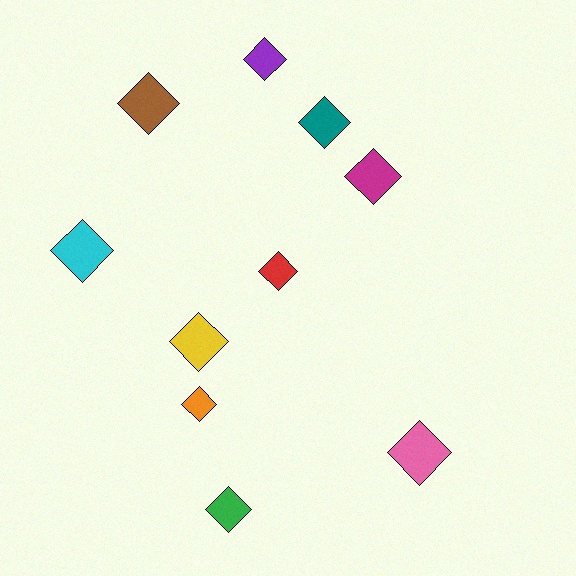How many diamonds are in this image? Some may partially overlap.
There are 10 diamonds.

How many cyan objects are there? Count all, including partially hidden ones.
There is 1 cyan object.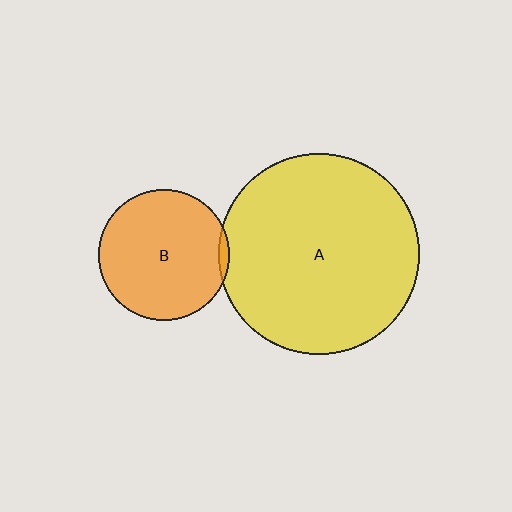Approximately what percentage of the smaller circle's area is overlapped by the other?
Approximately 5%.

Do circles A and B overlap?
Yes.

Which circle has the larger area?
Circle A (yellow).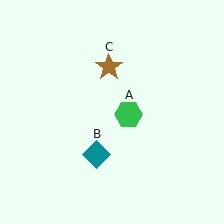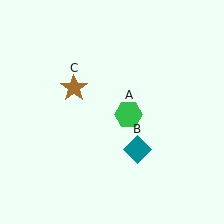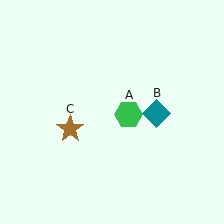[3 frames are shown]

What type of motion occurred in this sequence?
The teal diamond (object B), brown star (object C) rotated counterclockwise around the center of the scene.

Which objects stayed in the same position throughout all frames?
Green hexagon (object A) remained stationary.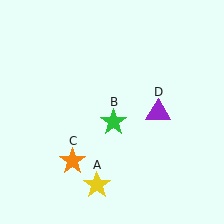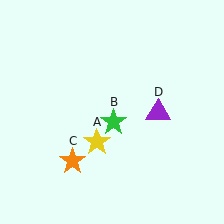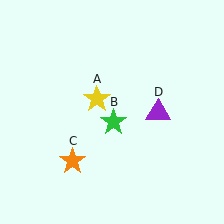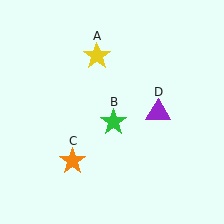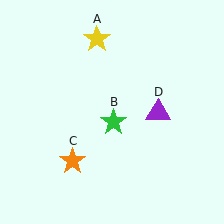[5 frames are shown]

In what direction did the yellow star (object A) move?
The yellow star (object A) moved up.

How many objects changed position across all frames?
1 object changed position: yellow star (object A).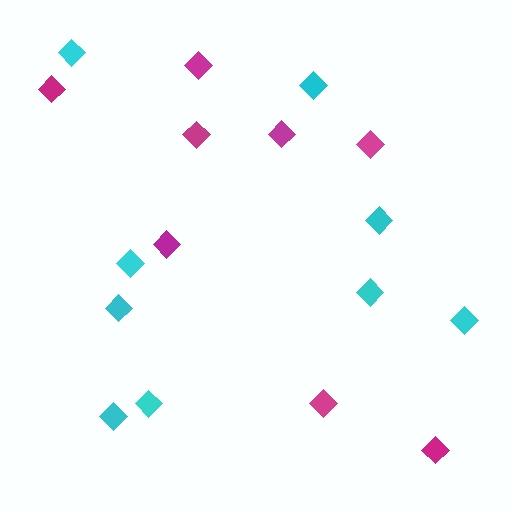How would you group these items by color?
There are 2 groups: one group of cyan diamonds (9) and one group of magenta diamonds (8).